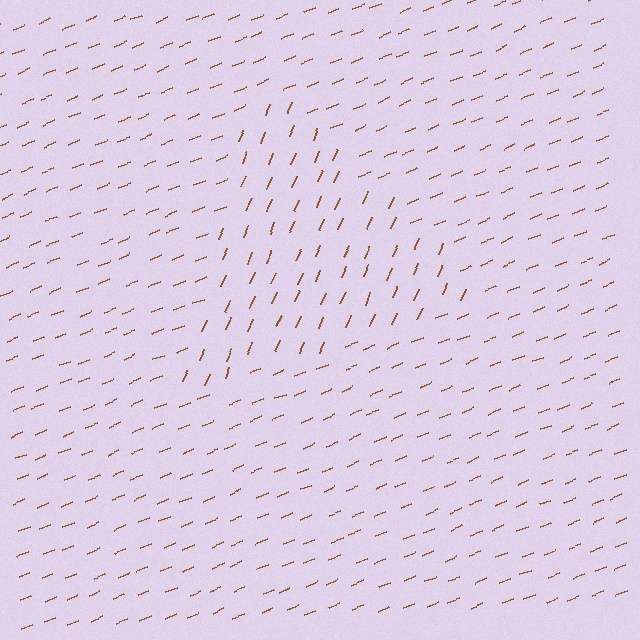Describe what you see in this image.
The image is filled with small brown line segments. A triangle region in the image has lines oriented differently from the surrounding lines, creating a visible texture boundary.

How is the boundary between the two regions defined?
The boundary is defined purely by a change in line orientation (approximately 45 degrees difference). All lines are the same color and thickness.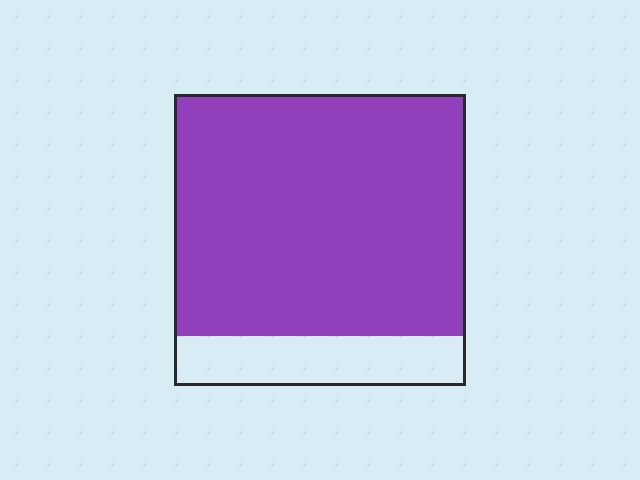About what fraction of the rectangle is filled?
About five sixths (5/6).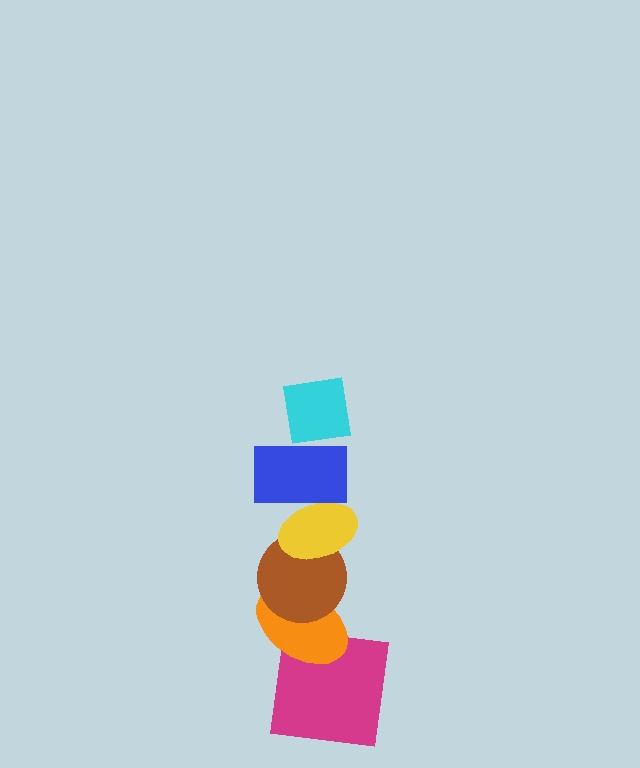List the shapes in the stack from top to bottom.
From top to bottom: the cyan square, the blue rectangle, the yellow ellipse, the brown circle, the orange ellipse, the magenta square.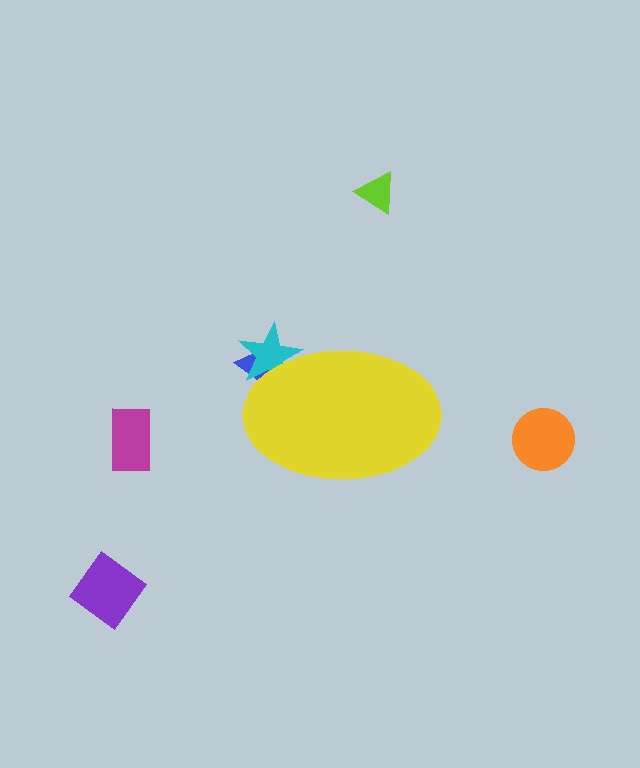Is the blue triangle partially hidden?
Yes, the blue triangle is partially hidden behind the yellow ellipse.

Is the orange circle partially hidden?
No, the orange circle is fully visible.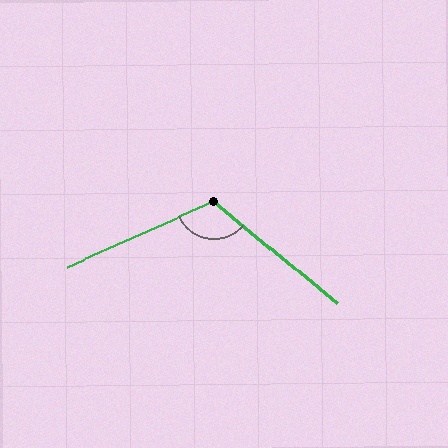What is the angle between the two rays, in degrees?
Approximately 117 degrees.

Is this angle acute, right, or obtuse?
It is obtuse.